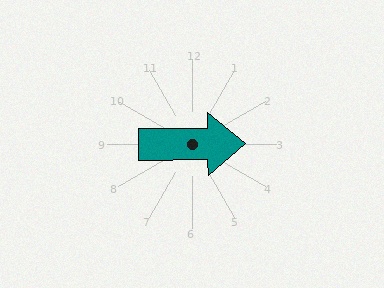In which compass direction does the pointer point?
East.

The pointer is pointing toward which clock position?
Roughly 3 o'clock.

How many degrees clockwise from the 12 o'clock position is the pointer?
Approximately 90 degrees.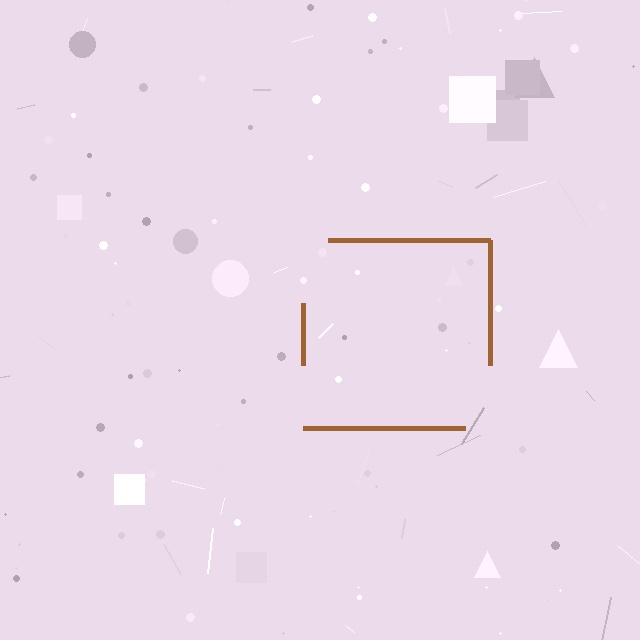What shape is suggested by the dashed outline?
The dashed outline suggests a square.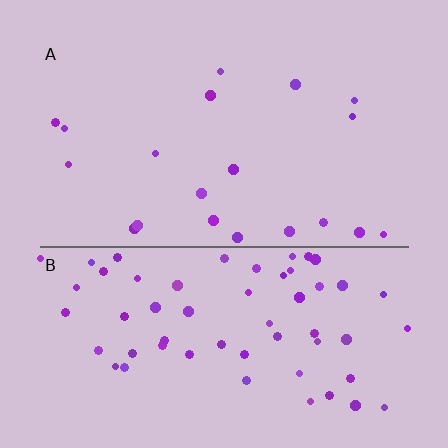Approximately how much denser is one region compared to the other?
Approximately 3.0× — region B over region A.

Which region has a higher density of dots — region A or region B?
B (the bottom).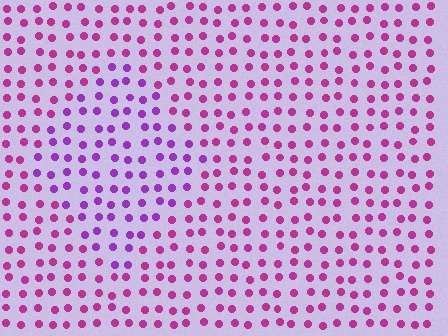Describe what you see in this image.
The image is filled with small magenta elements in a uniform arrangement. A diamond-shaped region is visible where the elements are tinted to a slightly different hue, forming a subtle color boundary.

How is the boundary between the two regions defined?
The boundary is defined purely by a slight shift in hue (about 32 degrees). Spacing, size, and orientation are identical on both sides.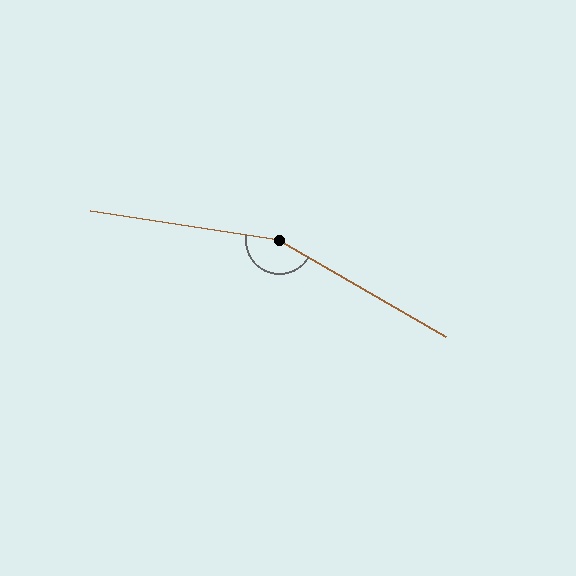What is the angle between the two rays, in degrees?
Approximately 159 degrees.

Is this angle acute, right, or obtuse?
It is obtuse.